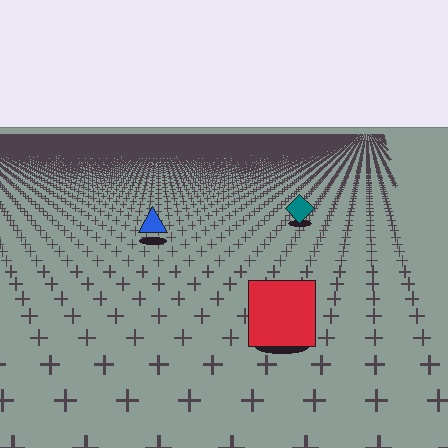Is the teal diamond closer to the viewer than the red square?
No. The red square is closer — you can tell from the texture gradient: the ground texture is coarser near it.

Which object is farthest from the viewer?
The teal diamond is farthest from the viewer. It appears smaller and the ground texture around it is denser.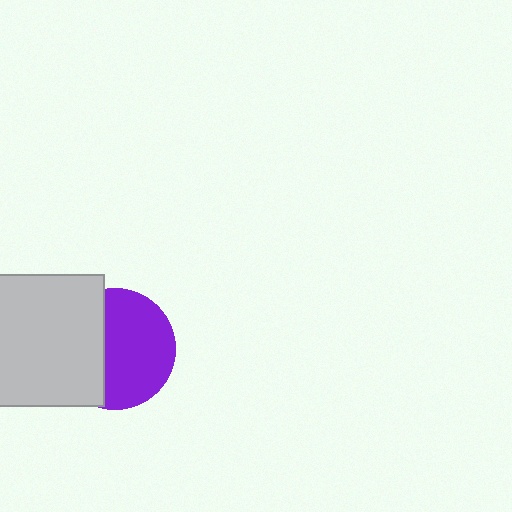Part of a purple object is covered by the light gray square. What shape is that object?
It is a circle.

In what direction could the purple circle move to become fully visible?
The purple circle could move right. That would shift it out from behind the light gray square entirely.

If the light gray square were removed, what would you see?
You would see the complete purple circle.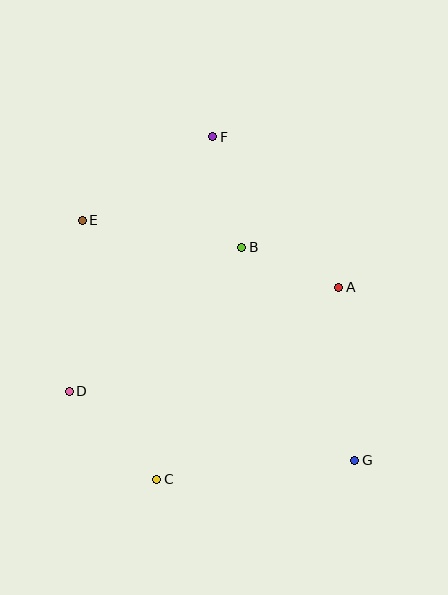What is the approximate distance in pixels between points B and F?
The distance between B and F is approximately 114 pixels.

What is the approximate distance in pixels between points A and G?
The distance between A and G is approximately 173 pixels.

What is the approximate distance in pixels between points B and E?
The distance between B and E is approximately 162 pixels.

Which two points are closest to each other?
Points A and B are closest to each other.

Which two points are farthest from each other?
Points E and G are farthest from each other.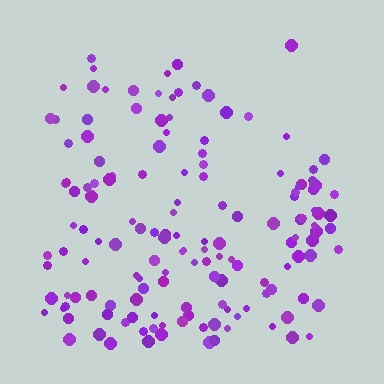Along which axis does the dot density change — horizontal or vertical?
Vertical.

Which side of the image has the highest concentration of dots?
The bottom.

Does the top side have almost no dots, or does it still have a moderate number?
Still a moderate number, just noticeably fewer than the bottom.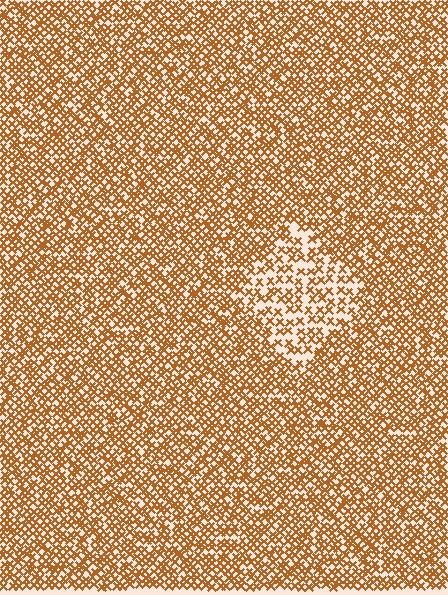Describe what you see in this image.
The image contains small brown elements arranged at two different densities. A diamond-shaped region is visible where the elements are less densely packed than the surrounding area.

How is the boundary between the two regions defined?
The boundary is defined by a change in element density (approximately 1.9x ratio). All elements are the same color, size, and shape.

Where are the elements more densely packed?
The elements are more densely packed outside the diamond boundary.